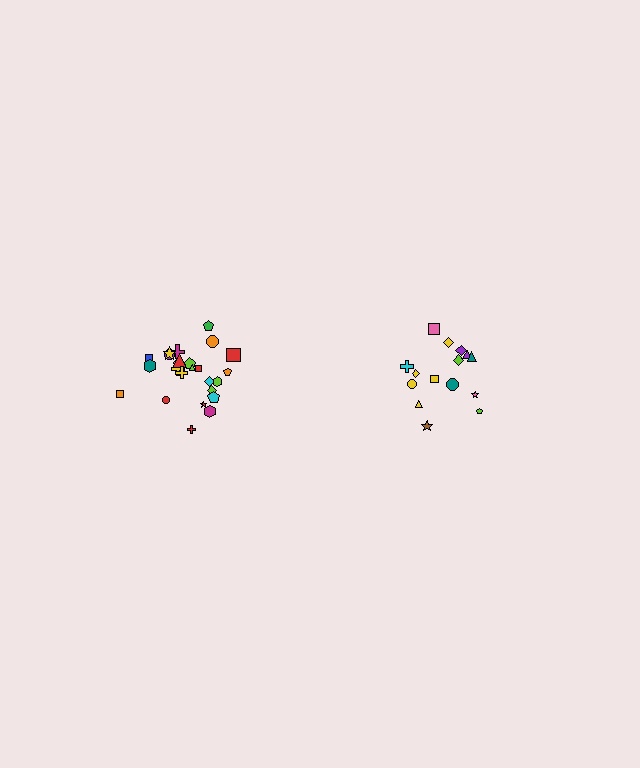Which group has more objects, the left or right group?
The left group.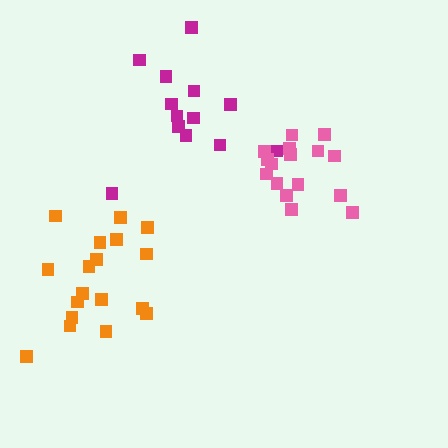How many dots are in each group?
Group 1: 13 dots, Group 2: 18 dots, Group 3: 16 dots (47 total).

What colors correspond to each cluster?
The clusters are colored: magenta, orange, pink.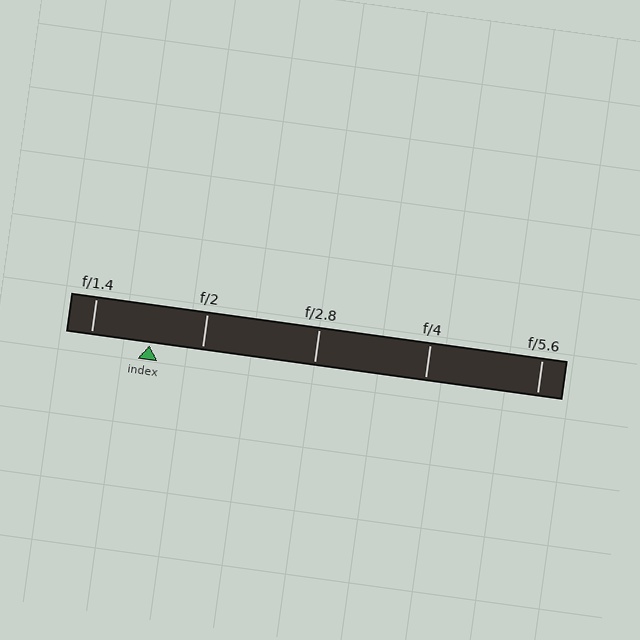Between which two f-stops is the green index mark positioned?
The index mark is between f/1.4 and f/2.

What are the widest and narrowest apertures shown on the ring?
The widest aperture shown is f/1.4 and the narrowest is f/5.6.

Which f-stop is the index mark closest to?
The index mark is closest to f/2.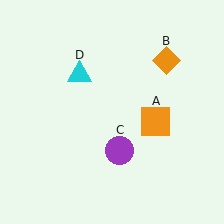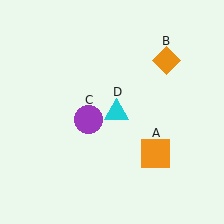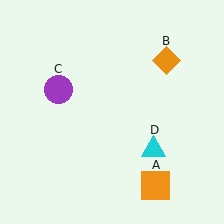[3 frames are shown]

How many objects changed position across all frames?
3 objects changed position: orange square (object A), purple circle (object C), cyan triangle (object D).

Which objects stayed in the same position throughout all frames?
Orange diamond (object B) remained stationary.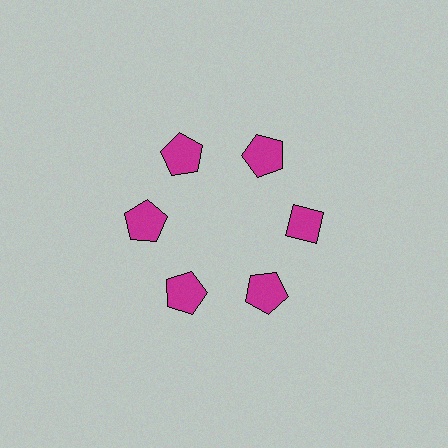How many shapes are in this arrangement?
There are 6 shapes arranged in a ring pattern.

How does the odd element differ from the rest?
It has a different shape: diamond instead of pentagon.